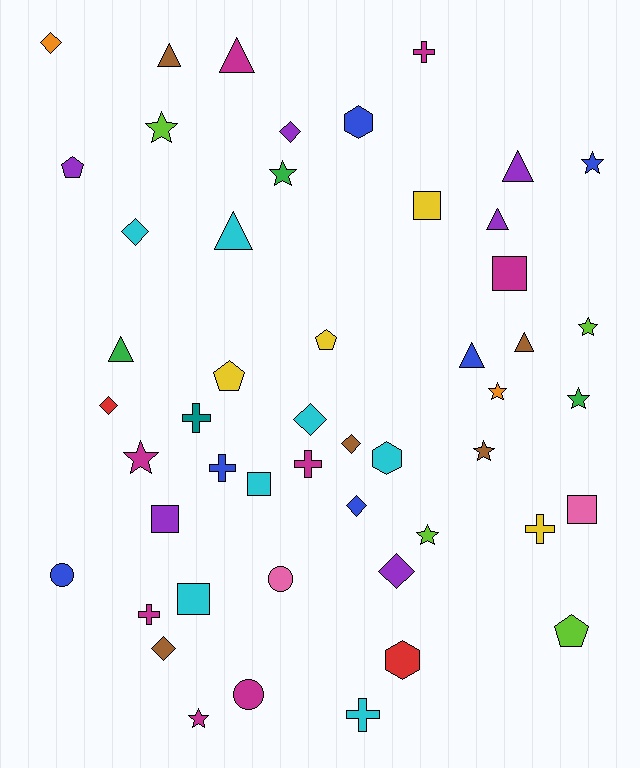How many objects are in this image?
There are 50 objects.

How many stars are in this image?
There are 10 stars.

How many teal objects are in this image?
There is 1 teal object.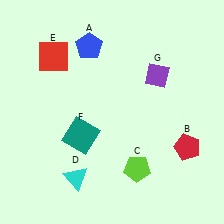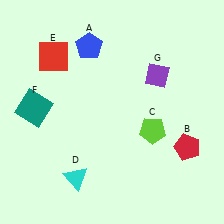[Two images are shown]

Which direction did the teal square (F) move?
The teal square (F) moved left.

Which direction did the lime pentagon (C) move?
The lime pentagon (C) moved up.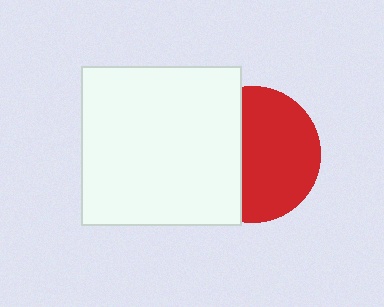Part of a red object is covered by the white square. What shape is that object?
It is a circle.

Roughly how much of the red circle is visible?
About half of it is visible (roughly 60%).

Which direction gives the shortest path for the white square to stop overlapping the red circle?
Moving left gives the shortest separation.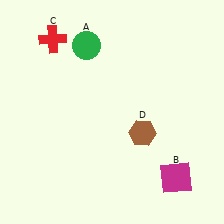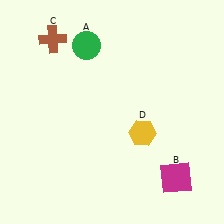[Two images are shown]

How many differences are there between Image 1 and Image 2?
There are 2 differences between the two images.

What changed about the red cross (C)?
In Image 1, C is red. In Image 2, it changed to brown.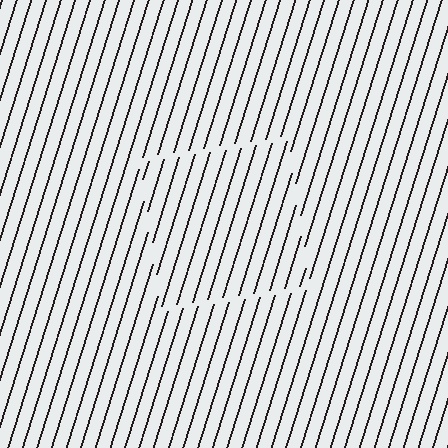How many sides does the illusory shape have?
4 sides — the line-ends trace a square.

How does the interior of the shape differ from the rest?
The interior of the shape contains the same grating, shifted by half a period — the contour is defined by the phase discontinuity where line-ends from the inner and outer gratings abut.